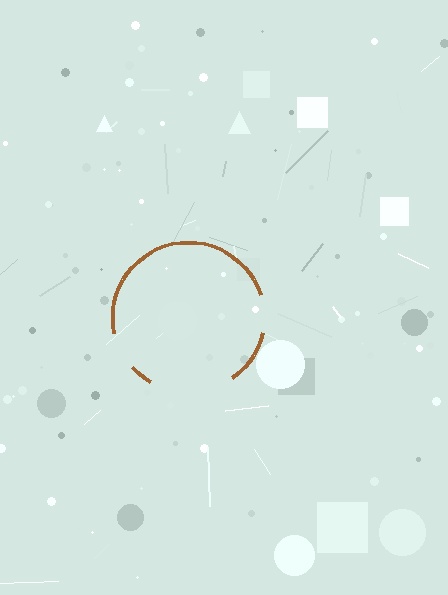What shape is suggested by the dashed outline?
The dashed outline suggests a circle.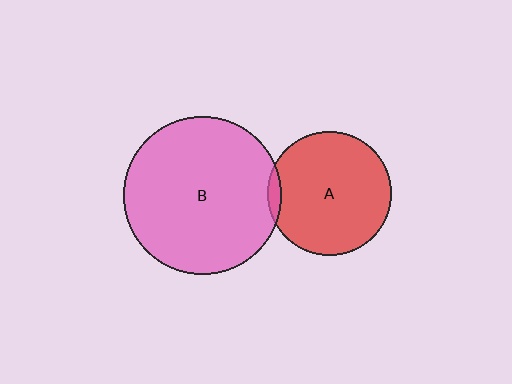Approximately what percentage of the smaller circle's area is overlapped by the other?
Approximately 5%.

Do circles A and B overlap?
Yes.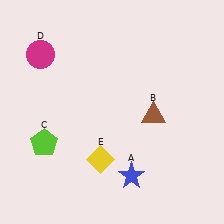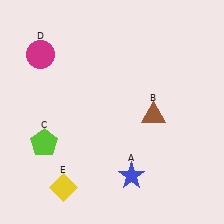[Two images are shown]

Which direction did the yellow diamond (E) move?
The yellow diamond (E) moved left.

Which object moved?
The yellow diamond (E) moved left.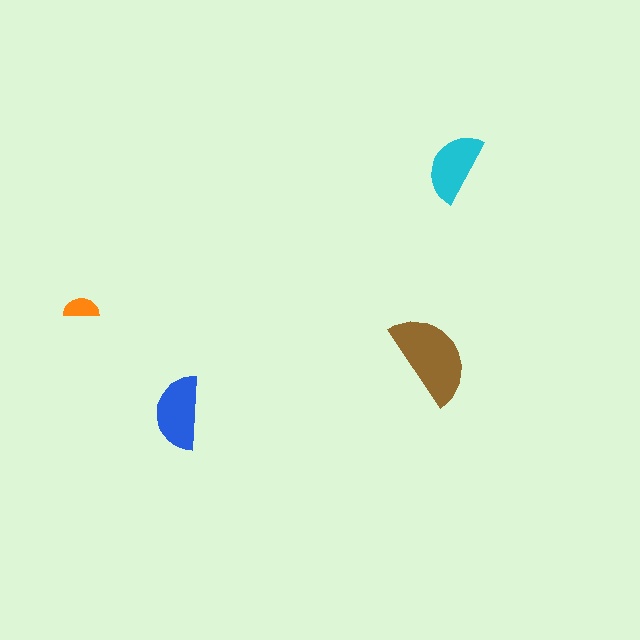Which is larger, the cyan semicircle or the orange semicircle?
The cyan one.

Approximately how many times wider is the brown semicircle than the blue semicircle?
About 1.5 times wider.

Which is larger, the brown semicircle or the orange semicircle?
The brown one.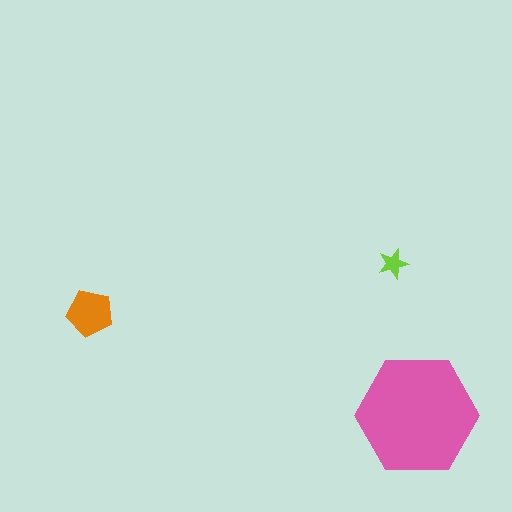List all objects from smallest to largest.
The lime star, the orange pentagon, the pink hexagon.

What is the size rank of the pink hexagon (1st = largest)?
1st.